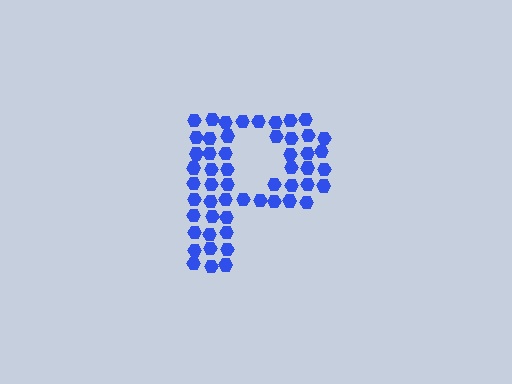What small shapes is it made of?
It is made of small hexagons.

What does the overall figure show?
The overall figure shows the letter P.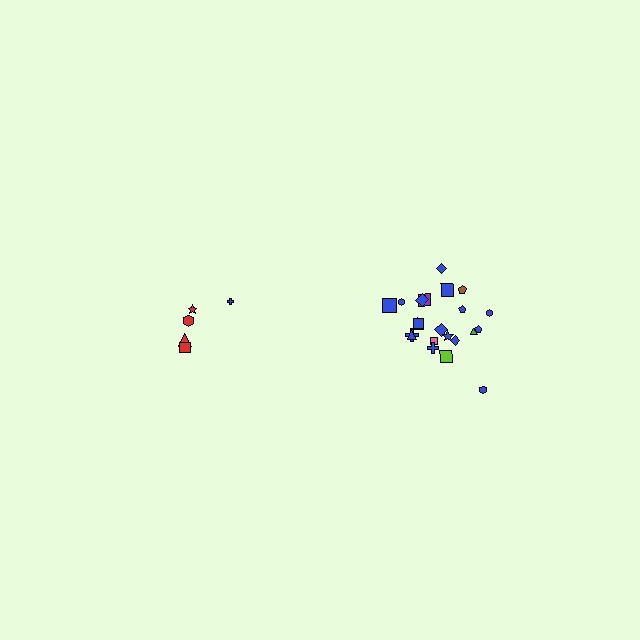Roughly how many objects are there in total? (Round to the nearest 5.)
Roughly 25 objects in total.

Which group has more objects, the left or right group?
The right group.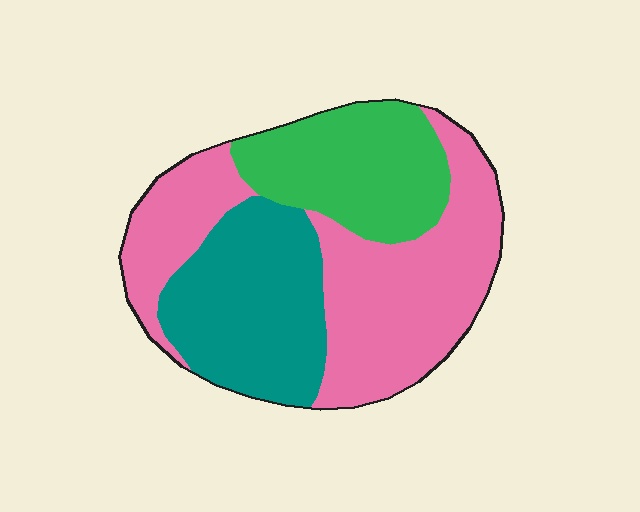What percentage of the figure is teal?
Teal covers about 30% of the figure.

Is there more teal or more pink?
Pink.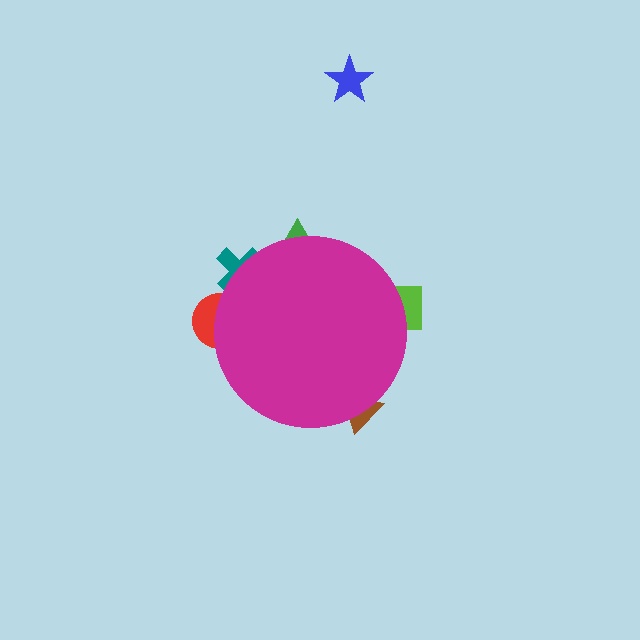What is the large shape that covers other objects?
A magenta circle.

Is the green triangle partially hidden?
Yes, the green triangle is partially hidden behind the magenta circle.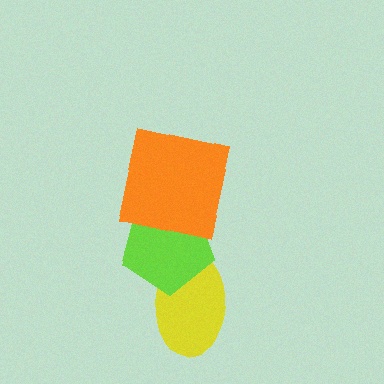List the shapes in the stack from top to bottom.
From top to bottom: the orange square, the lime pentagon, the yellow ellipse.